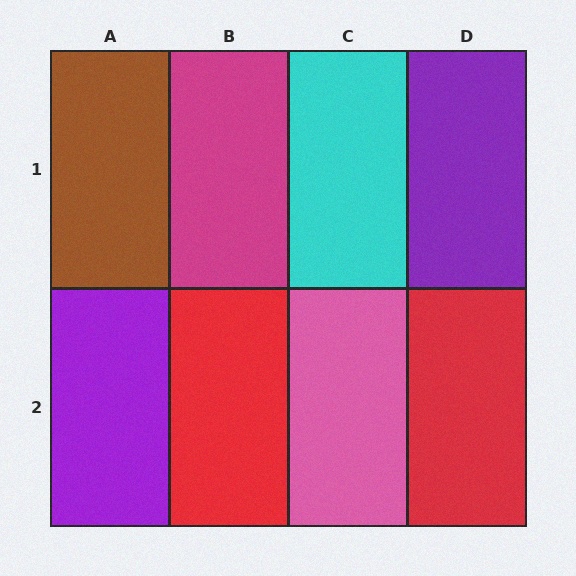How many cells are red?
2 cells are red.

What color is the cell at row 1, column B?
Magenta.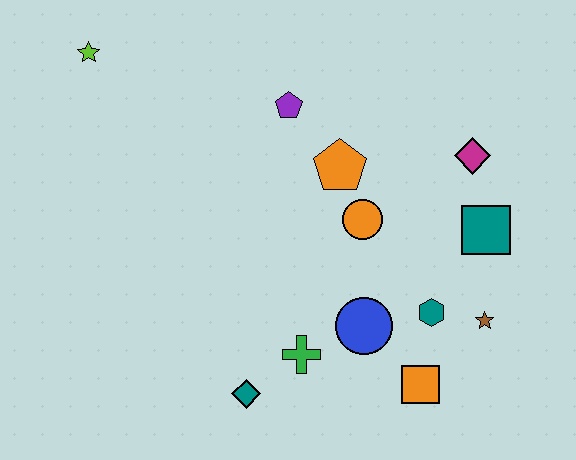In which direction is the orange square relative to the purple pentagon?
The orange square is below the purple pentagon.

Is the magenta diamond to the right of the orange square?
Yes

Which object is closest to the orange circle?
The orange pentagon is closest to the orange circle.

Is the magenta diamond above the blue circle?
Yes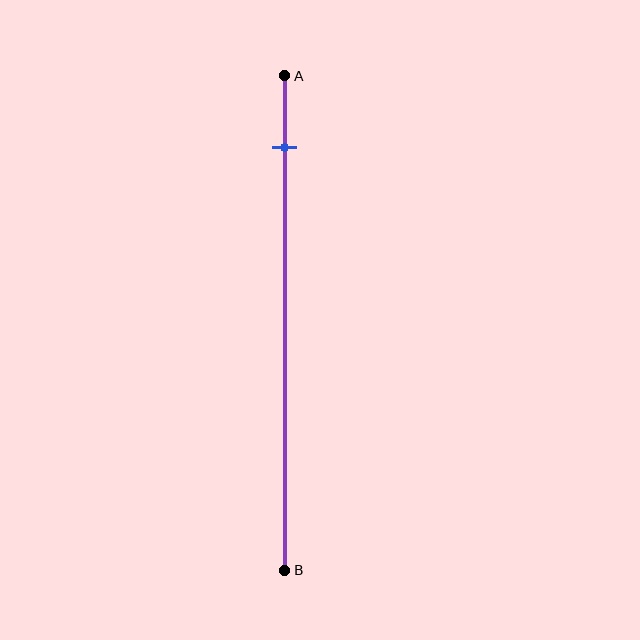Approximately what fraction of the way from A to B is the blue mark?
The blue mark is approximately 15% of the way from A to B.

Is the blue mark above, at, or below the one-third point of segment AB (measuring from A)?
The blue mark is above the one-third point of segment AB.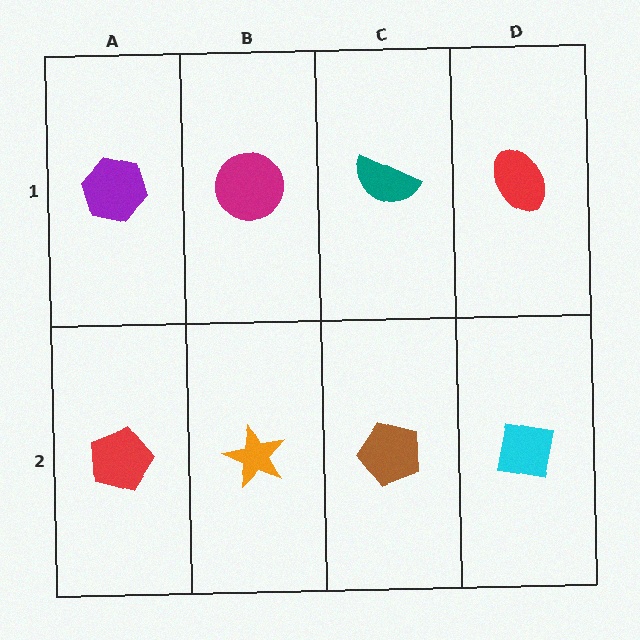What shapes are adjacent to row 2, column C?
A teal semicircle (row 1, column C), an orange star (row 2, column B), a cyan square (row 2, column D).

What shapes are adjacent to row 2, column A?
A purple hexagon (row 1, column A), an orange star (row 2, column B).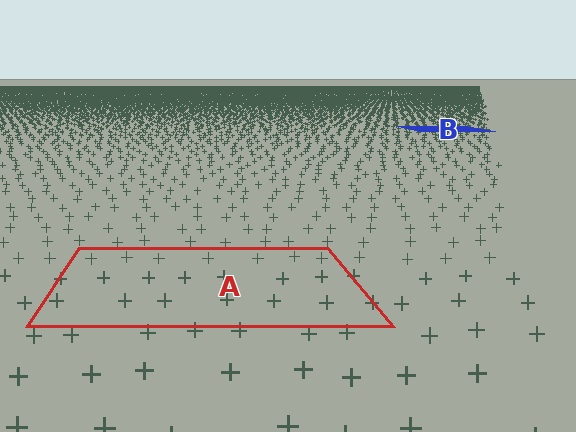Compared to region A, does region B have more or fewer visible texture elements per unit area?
Region B has more texture elements per unit area — they are packed more densely because it is farther away.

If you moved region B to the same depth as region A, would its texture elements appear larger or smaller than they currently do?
They would appear larger. At a closer depth, the same texture elements are projected at a bigger on-screen size.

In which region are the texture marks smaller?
The texture marks are smaller in region B, because it is farther away.